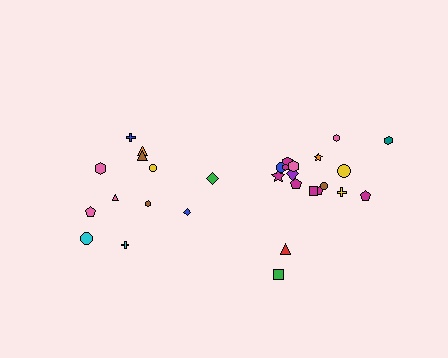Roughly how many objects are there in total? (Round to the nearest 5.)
Roughly 30 objects in total.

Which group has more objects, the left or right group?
The right group.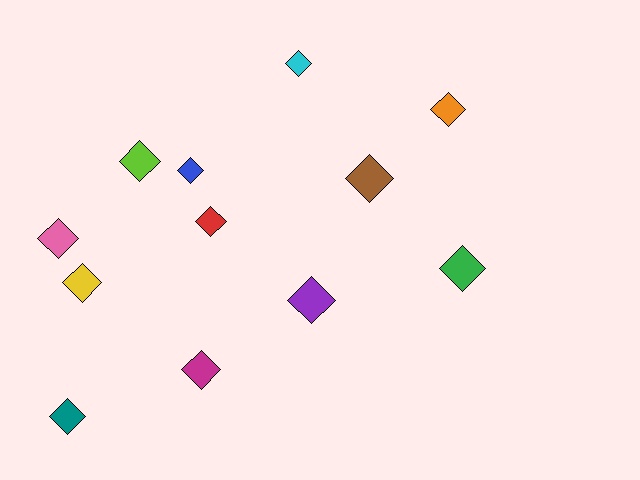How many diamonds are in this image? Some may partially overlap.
There are 12 diamonds.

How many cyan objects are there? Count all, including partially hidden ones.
There is 1 cyan object.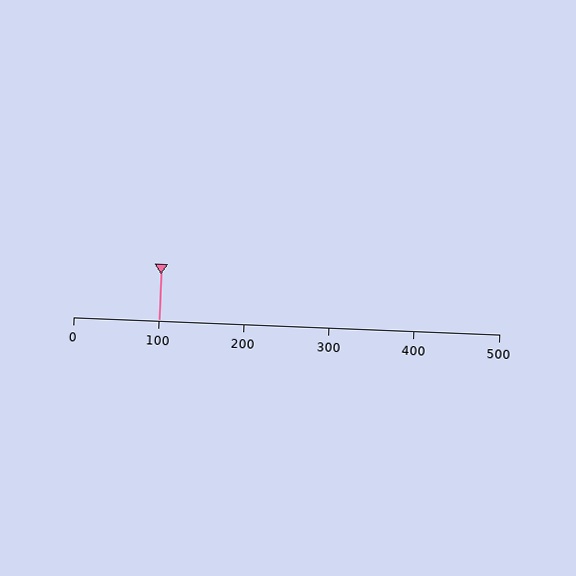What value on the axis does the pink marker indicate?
The marker indicates approximately 100.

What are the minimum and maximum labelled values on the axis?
The axis runs from 0 to 500.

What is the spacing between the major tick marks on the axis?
The major ticks are spaced 100 apart.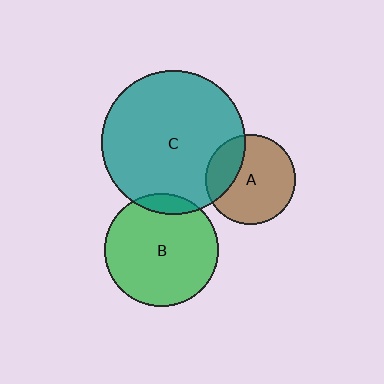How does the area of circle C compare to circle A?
Approximately 2.5 times.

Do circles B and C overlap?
Yes.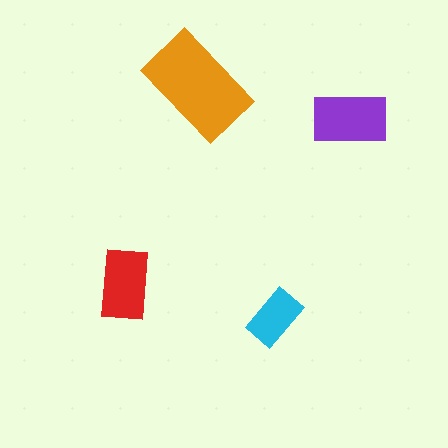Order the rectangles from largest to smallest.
the orange one, the purple one, the red one, the cyan one.